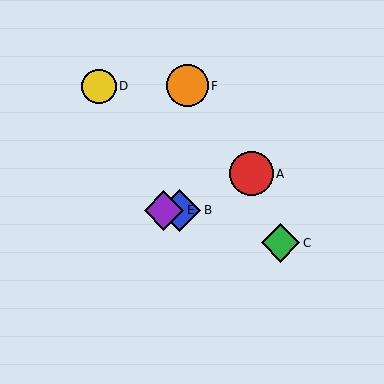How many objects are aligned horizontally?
2 objects (B, E) are aligned horizontally.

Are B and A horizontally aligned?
No, B is at y≈210 and A is at y≈174.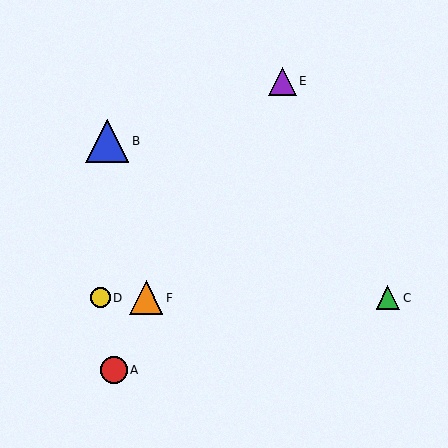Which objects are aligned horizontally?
Objects C, D, F are aligned horizontally.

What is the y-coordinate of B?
Object B is at y≈141.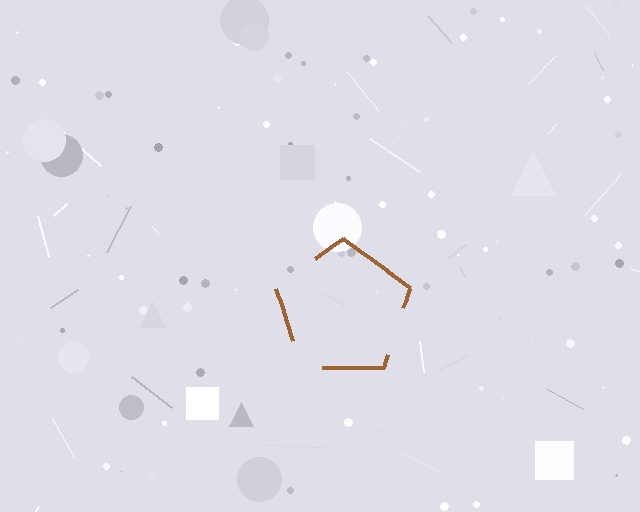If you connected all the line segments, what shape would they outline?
They would outline a pentagon.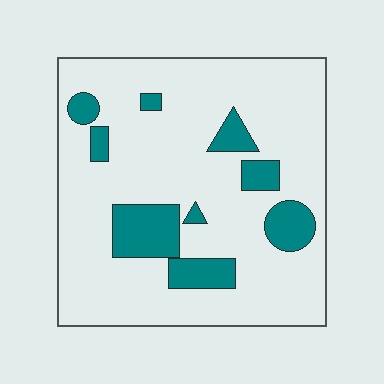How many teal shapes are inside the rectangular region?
9.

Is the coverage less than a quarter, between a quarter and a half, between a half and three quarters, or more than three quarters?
Less than a quarter.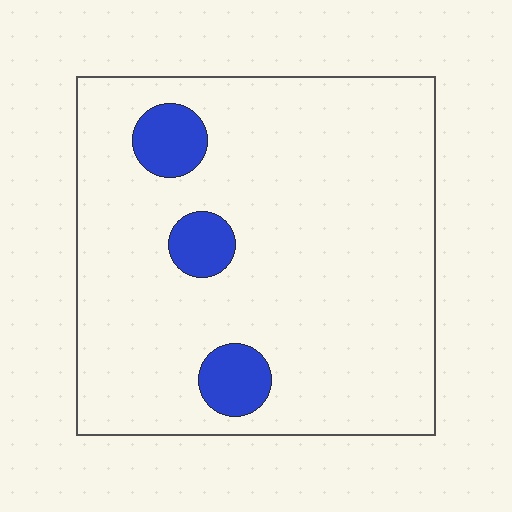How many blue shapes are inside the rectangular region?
3.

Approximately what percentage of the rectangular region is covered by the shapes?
Approximately 10%.